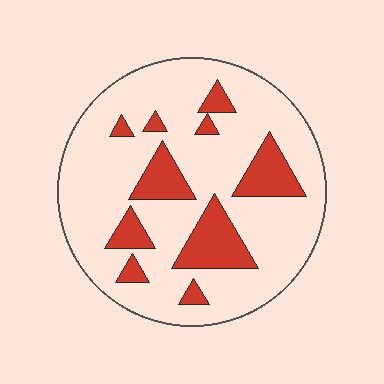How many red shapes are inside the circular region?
10.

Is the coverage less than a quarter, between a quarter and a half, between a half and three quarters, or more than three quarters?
Less than a quarter.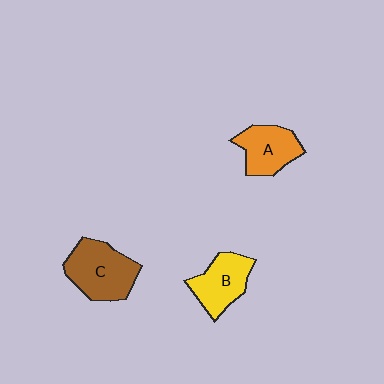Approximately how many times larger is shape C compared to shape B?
Approximately 1.3 times.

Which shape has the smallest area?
Shape A (orange).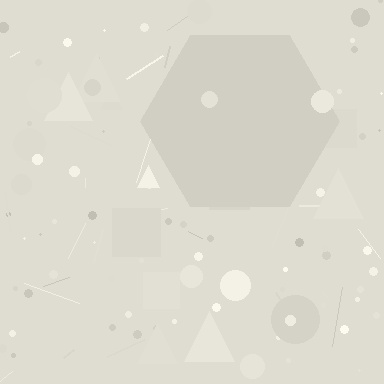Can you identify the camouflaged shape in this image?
The camouflaged shape is a hexagon.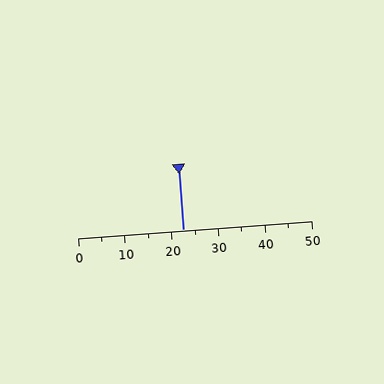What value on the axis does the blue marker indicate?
The marker indicates approximately 22.5.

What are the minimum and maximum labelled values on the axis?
The axis runs from 0 to 50.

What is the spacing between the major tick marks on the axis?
The major ticks are spaced 10 apart.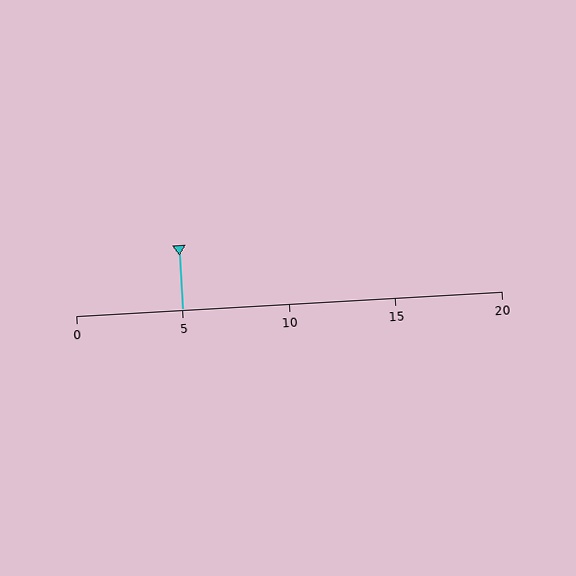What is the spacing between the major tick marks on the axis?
The major ticks are spaced 5 apart.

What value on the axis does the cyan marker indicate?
The marker indicates approximately 5.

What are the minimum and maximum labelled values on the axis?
The axis runs from 0 to 20.